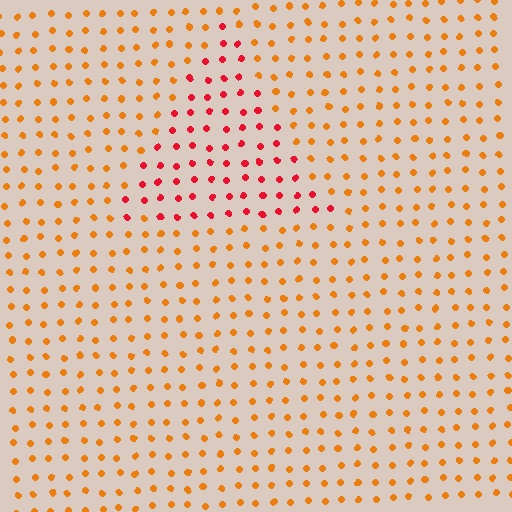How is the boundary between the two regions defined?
The boundary is defined purely by a slight shift in hue (about 39 degrees). Spacing, size, and orientation are identical on both sides.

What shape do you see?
I see a triangle.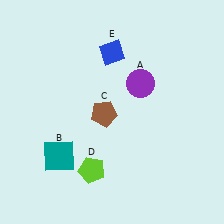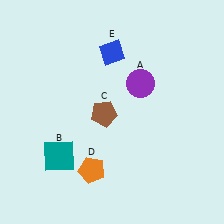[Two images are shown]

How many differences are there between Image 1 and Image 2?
There is 1 difference between the two images.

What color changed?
The pentagon (D) changed from lime in Image 1 to orange in Image 2.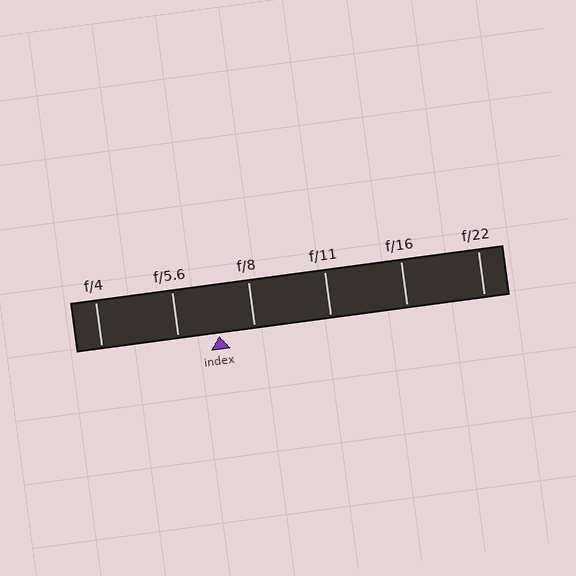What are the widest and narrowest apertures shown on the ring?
The widest aperture shown is f/4 and the narrowest is f/22.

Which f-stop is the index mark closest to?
The index mark is closest to f/8.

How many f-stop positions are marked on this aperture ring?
There are 6 f-stop positions marked.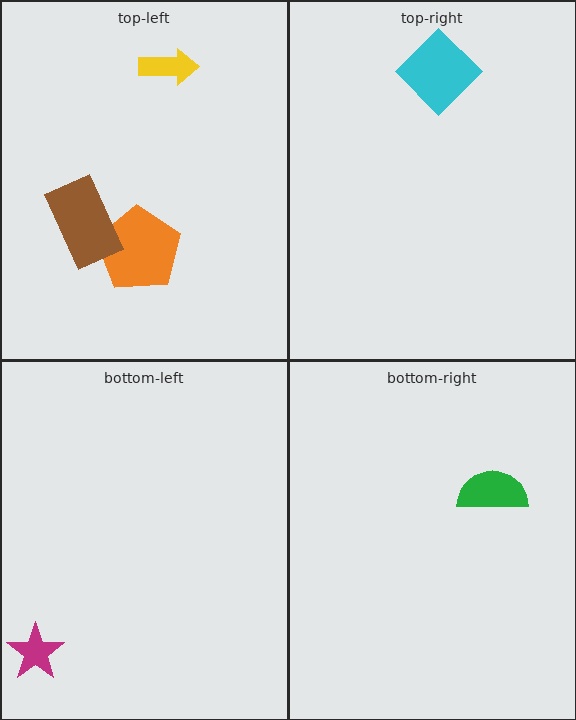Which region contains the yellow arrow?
The top-left region.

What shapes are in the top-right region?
The cyan diamond.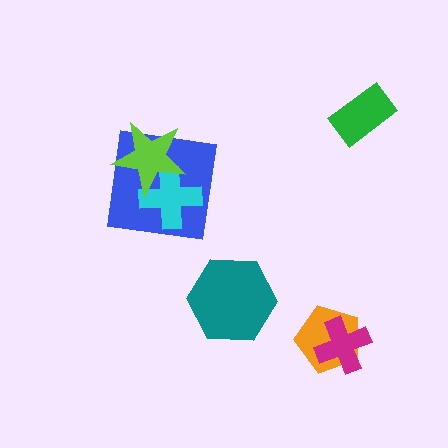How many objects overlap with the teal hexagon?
0 objects overlap with the teal hexagon.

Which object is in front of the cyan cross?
The lime star is in front of the cyan cross.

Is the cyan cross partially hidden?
Yes, it is partially covered by another shape.